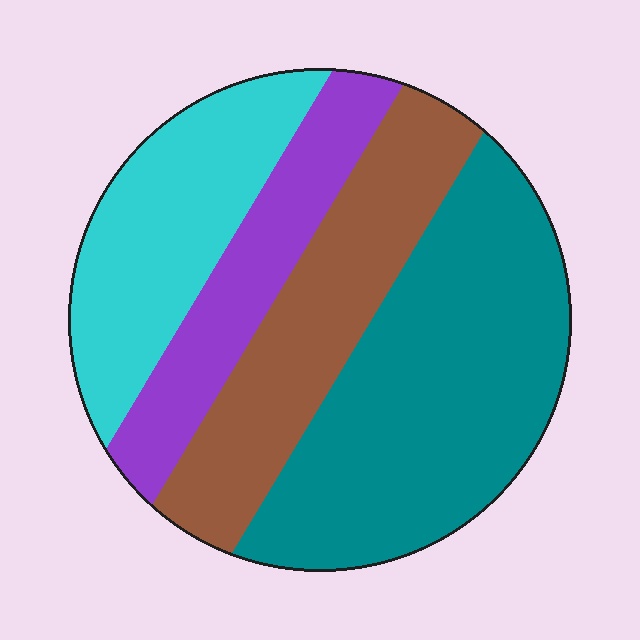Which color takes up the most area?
Teal, at roughly 40%.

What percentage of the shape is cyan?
Cyan covers roughly 20% of the shape.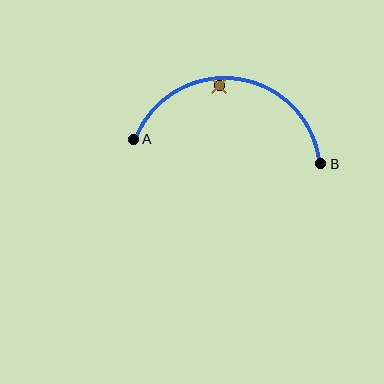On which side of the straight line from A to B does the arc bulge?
The arc bulges above the straight line connecting A and B.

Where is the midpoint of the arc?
The arc midpoint is the point on the curve farthest from the straight line joining A and B. It sits above that line.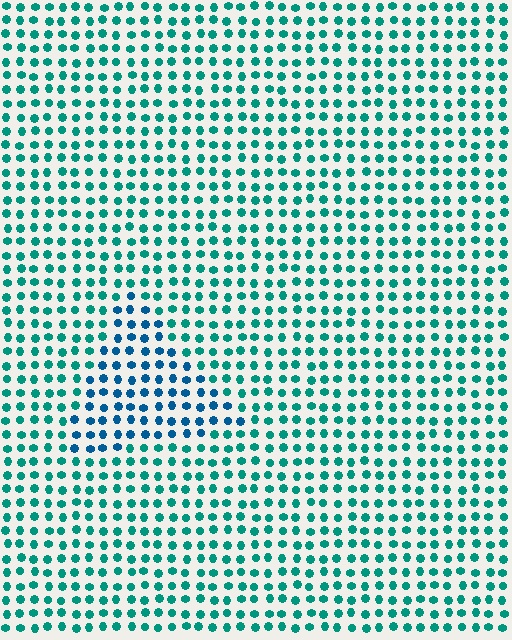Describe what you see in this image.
The image is filled with small teal elements in a uniform arrangement. A triangle-shaped region is visible where the elements are tinted to a slightly different hue, forming a subtle color boundary.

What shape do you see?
I see a triangle.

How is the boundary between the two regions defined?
The boundary is defined purely by a slight shift in hue (about 33 degrees). Spacing, size, and orientation are identical on both sides.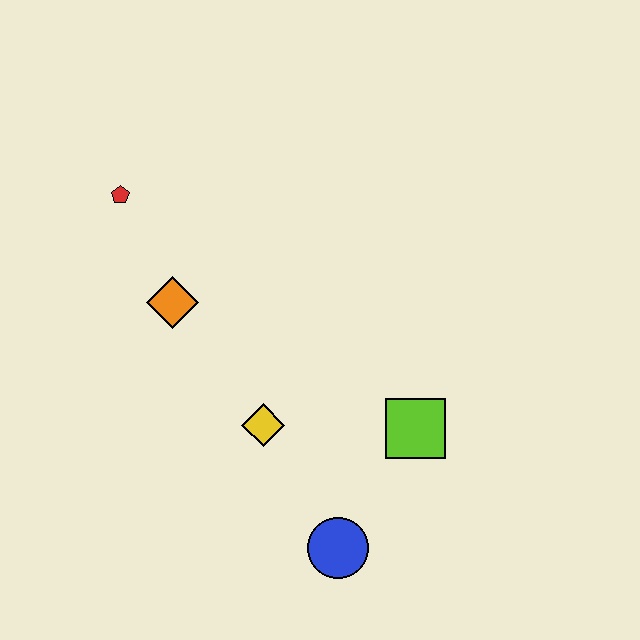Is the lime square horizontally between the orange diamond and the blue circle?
No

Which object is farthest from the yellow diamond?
The red pentagon is farthest from the yellow diamond.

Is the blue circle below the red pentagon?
Yes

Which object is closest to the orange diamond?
The red pentagon is closest to the orange diamond.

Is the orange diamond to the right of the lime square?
No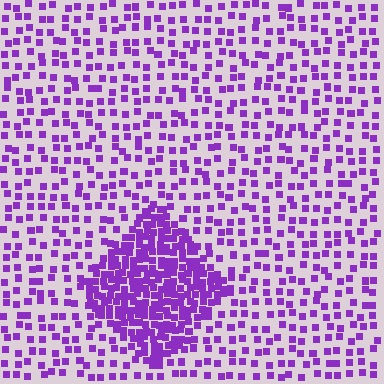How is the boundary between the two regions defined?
The boundary is defined by a change in element density (approximately 2.8x ratio). All elements are the same color, size, and shape.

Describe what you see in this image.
The image contains small purple elements arranged at two different densities. A diamond-shaped region is visible where the elements are more densely packed than the surrounding area.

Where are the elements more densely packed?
The elements are more densely packed inside the diamond boundary.